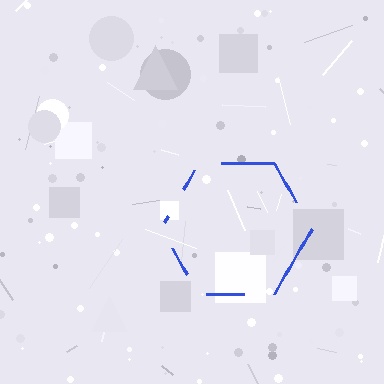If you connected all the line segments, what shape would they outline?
They would outline a hexagon.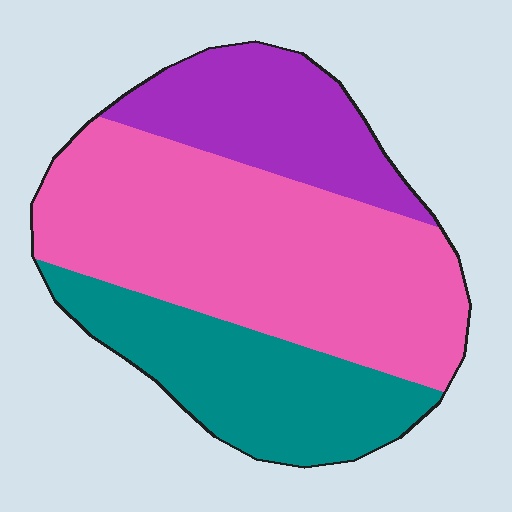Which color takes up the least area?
Purple, at roughly 20%.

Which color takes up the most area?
Pink, at roughly 50%.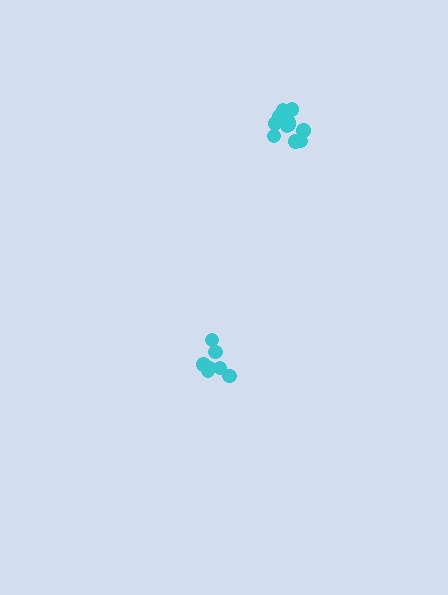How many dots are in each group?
Group 1: 12 dots, Group 2: 8 dots (20 total).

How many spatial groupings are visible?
There are 2 spatial groupings.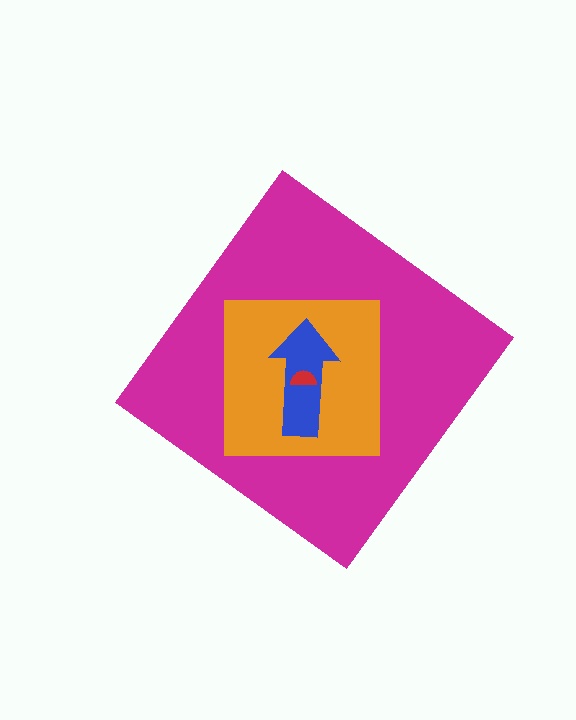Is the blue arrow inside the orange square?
Yes.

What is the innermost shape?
The red semicircle.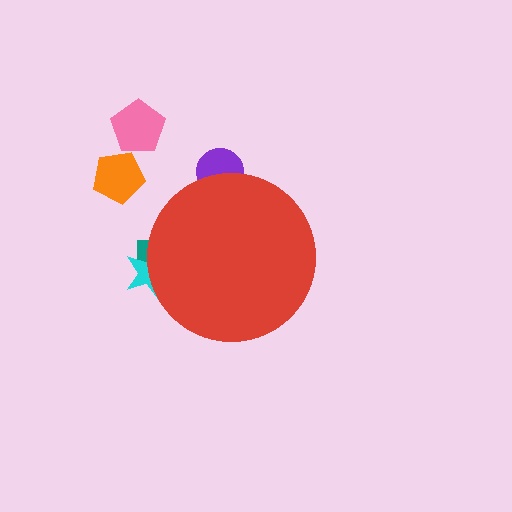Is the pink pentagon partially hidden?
No, the pink pentagon is fully visible.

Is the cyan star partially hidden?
Yes, the cyan star is partially hidden behind the red circle.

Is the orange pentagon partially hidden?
No, the orange pentagon is fully visible.